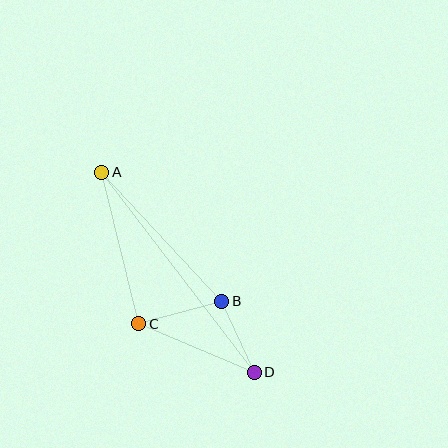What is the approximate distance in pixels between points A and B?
The distance between A and B is approximately 176 pixels.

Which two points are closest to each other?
Points B and D are closest to each other.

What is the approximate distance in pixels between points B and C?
The distance between B and C is approximately 86 pixels.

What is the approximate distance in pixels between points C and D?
The distance between C and D is approximately 126 pixels.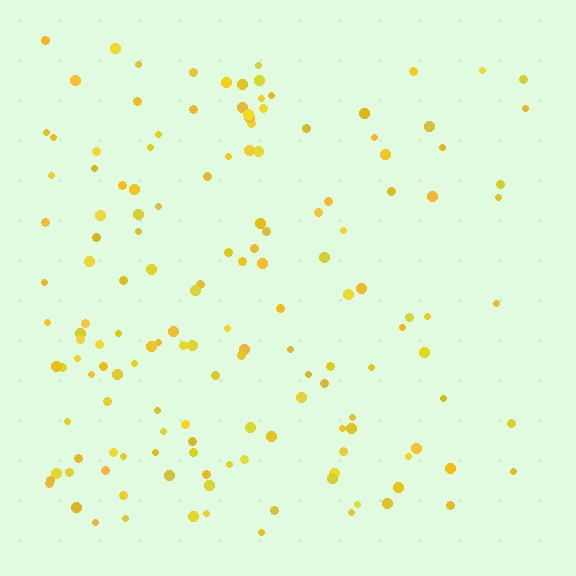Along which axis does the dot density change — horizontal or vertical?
Horizontal.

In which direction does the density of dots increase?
From right to left, with the left side densest.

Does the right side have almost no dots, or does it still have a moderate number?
Still a moderate number, just noticeably fewer than the left.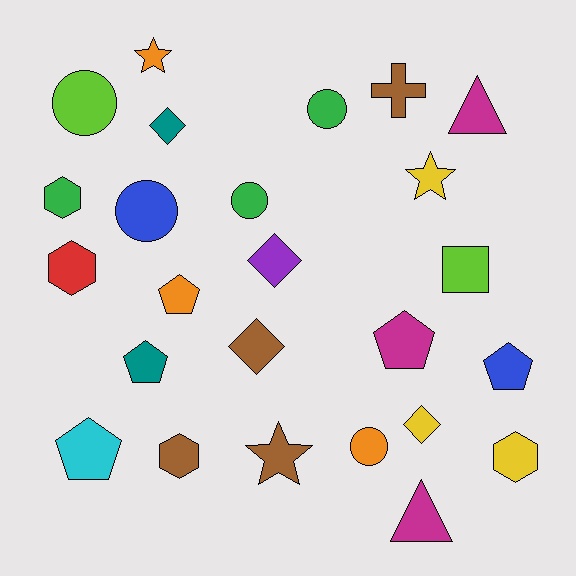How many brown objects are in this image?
There are 4 brown objects.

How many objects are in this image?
There are 25 objects.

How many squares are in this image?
There is 1 square.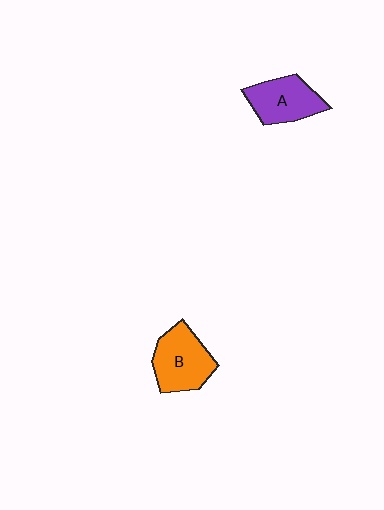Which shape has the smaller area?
Shape A (purple).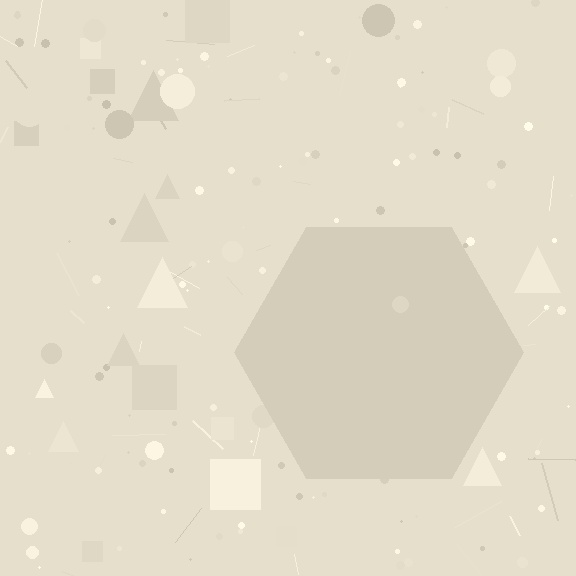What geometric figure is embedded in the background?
A hexagon is embedded in the background.